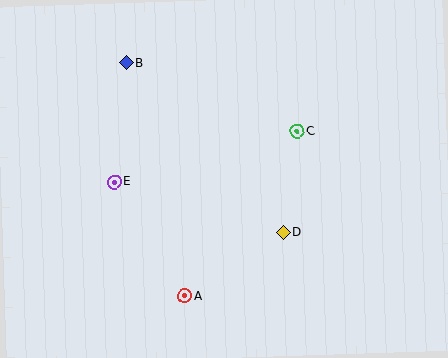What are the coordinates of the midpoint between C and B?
The midpoint between C and B is at (212, 97).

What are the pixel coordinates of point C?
Point C is at (297, 131).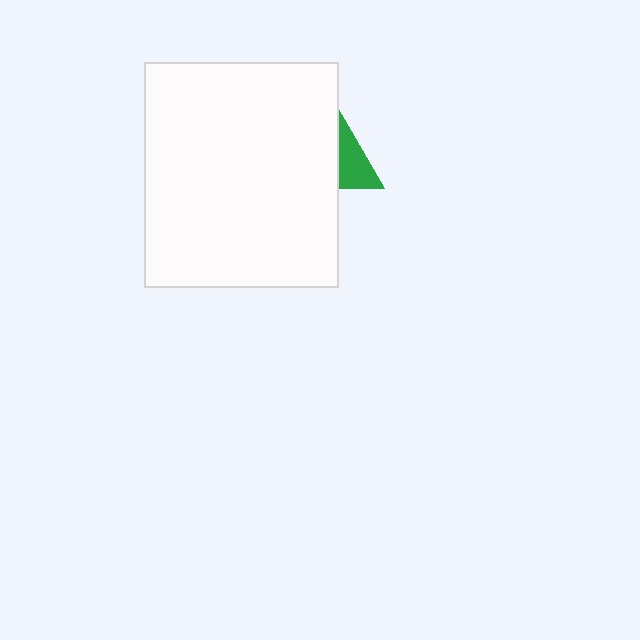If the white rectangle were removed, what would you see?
You would see the complete green triangle.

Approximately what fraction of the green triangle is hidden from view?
Roughly 70% of the green triangle is hidden behind the white rectangle.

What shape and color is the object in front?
The object in front is a white rectangle.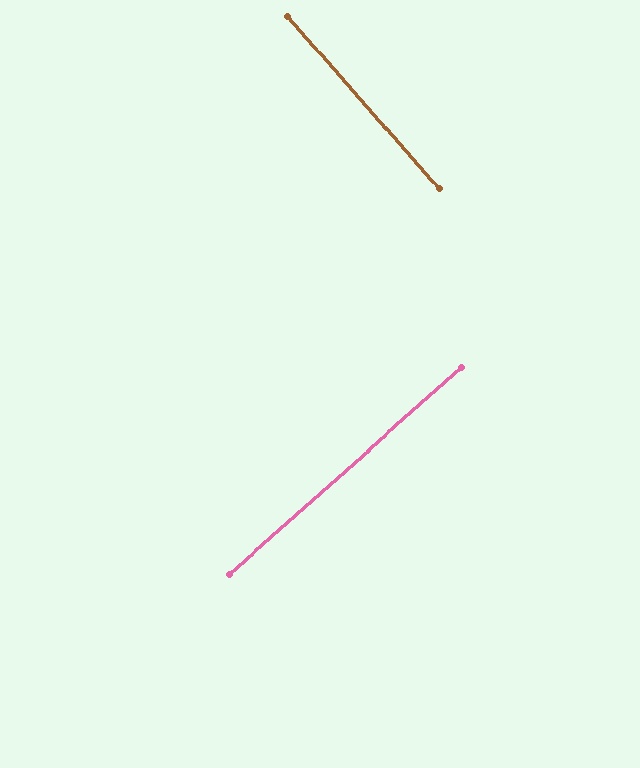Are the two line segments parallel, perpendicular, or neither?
Perpendicular — they meet at approximately 89°.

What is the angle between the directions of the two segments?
Approximately 89 degrees.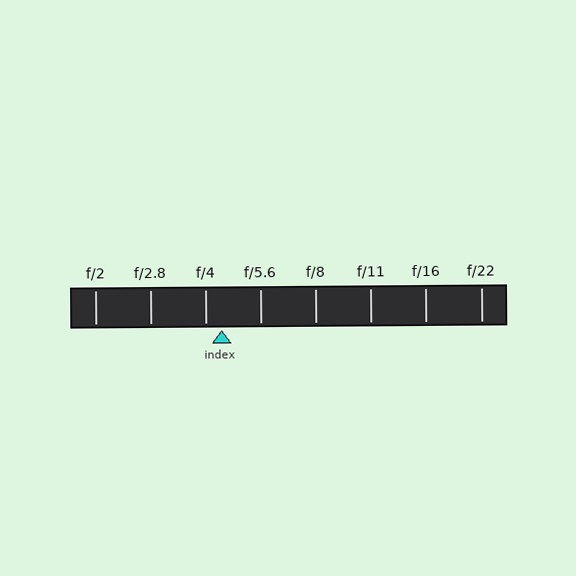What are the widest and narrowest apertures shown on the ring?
The widest aperture shown is f/2 and the narrowest is f/22.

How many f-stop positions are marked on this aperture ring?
There are 8 f-stop positions marked.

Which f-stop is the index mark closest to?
The index mark is closest to f/4.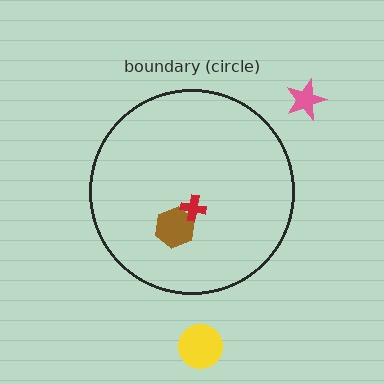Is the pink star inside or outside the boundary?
Outside.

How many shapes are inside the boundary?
2 inside, 2 outside.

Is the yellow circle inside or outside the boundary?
Outside.